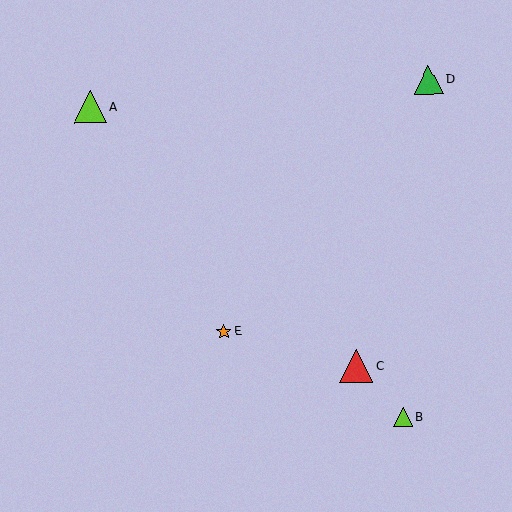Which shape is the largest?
The red triangle (labeled C) is the largest.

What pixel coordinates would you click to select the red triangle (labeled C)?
Click at (356, 366) to select the red triangle C.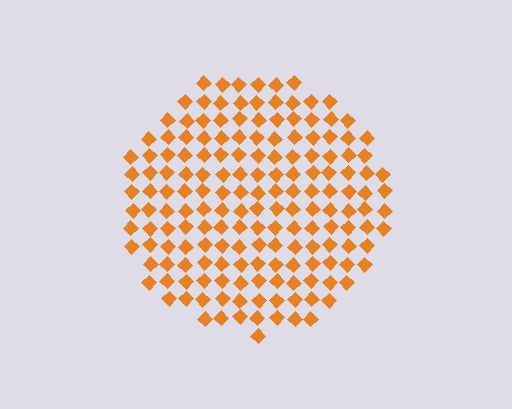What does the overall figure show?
The overall figure shows a circle.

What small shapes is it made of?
It is made of small diamonds.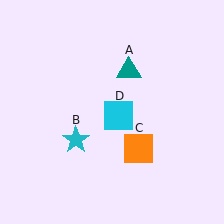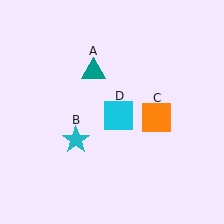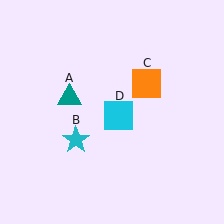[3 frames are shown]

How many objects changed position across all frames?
2 objects changed position: teal triangle (object A), orange square (object C).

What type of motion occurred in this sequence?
The teal triangle (object A), orange square (object C) rotated counterclockwise around the center of the scene.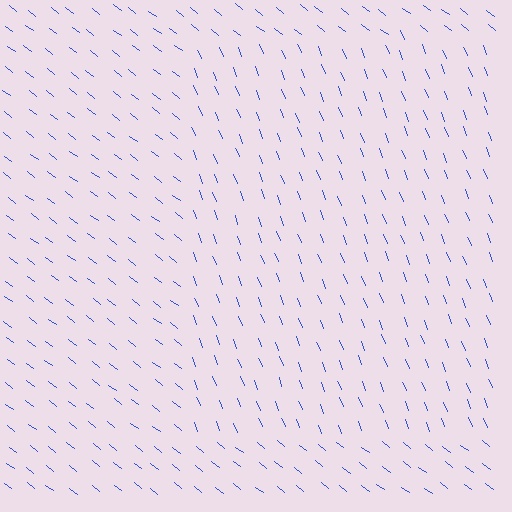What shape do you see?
I see a rectangle.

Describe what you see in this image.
The image is filled with small blue line segments. A rectangle region in the image has lines oriented differently from the surrounding lines, creating a visible texture boundary.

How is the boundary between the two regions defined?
The boundary is defined purely by a change in line orientation (approximately 31 degrees difference). All lines are the same color and thickness.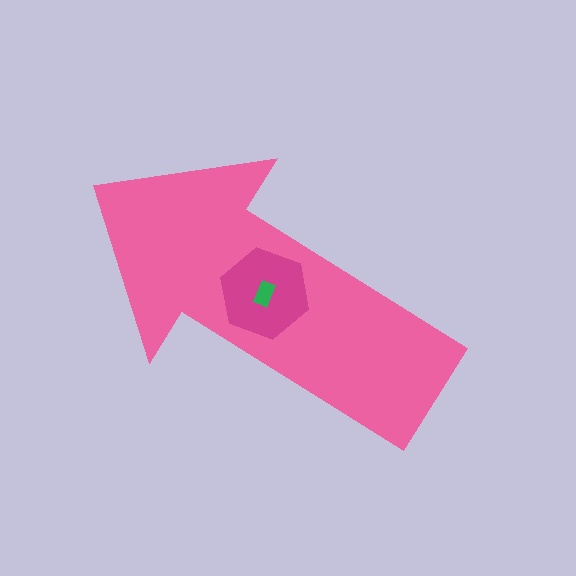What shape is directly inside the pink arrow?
The magenta hexagon.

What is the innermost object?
The green rectangle.